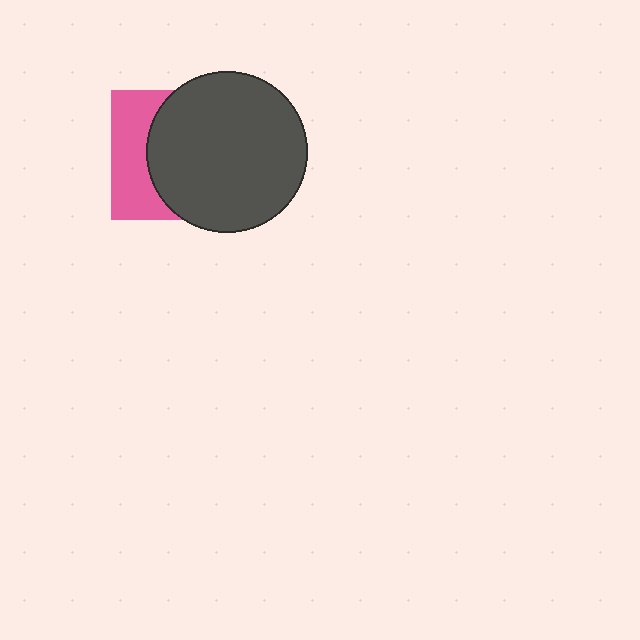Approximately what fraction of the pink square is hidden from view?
Roughly 66% of the pink square is hidden behind the dark gray circle.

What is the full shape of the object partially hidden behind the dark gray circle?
The partially hidden object is a pink square.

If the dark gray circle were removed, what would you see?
You would see the complete pink square.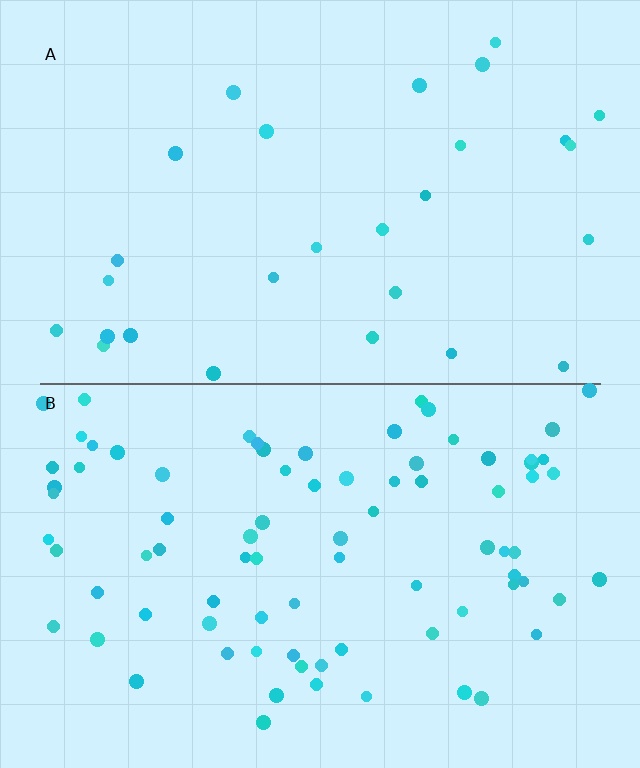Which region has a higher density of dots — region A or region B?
B (the bottom).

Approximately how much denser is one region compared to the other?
Approximately 3.0× — region B over region A.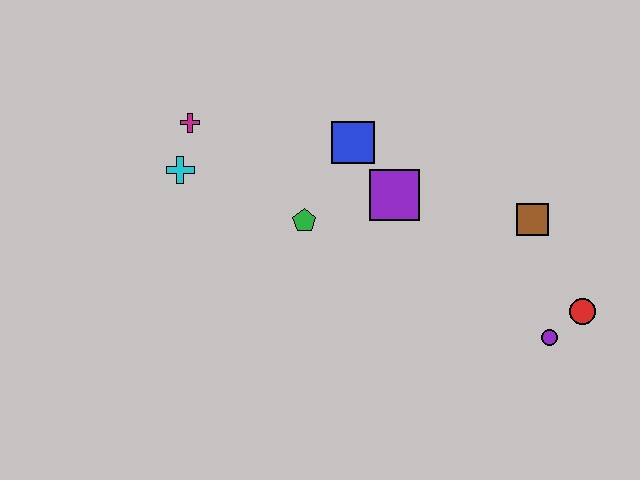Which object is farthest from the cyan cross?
The red circle is farthest from the cyan cross.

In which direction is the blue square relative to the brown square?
The blue square is to the left of the brown square.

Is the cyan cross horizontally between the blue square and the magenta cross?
No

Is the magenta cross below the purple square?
No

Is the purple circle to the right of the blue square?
Yes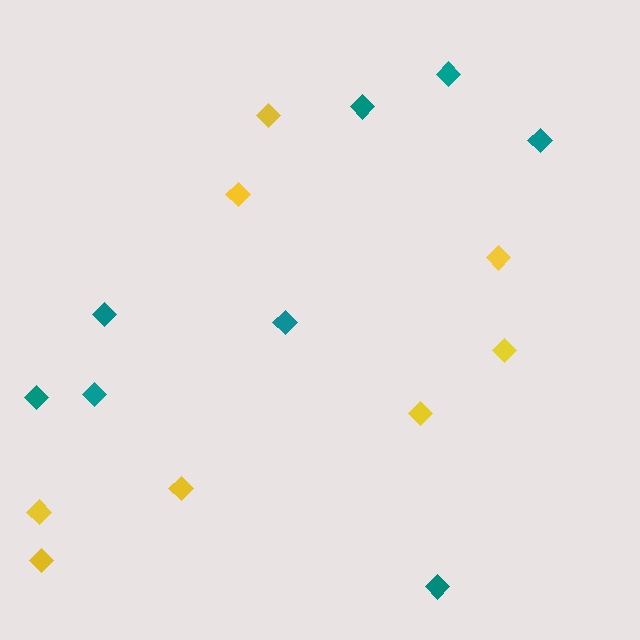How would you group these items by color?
There are 2 groups: one group of yellow diamonds (8) and one group of teal diamonds (8).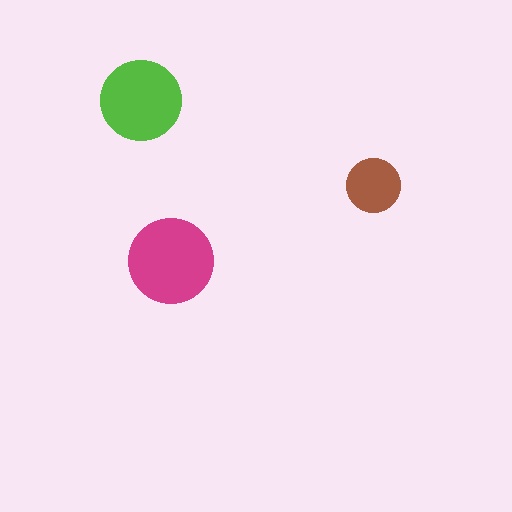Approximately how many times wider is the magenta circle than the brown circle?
About 1.5 times wider.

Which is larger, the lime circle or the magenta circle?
The magenta one.